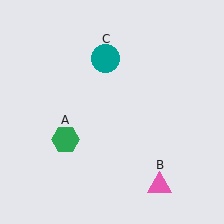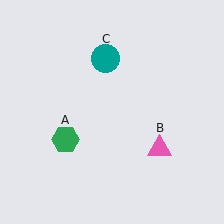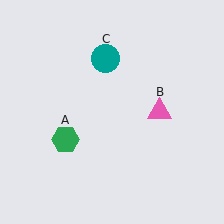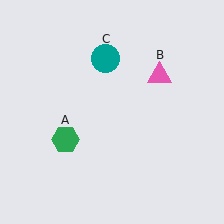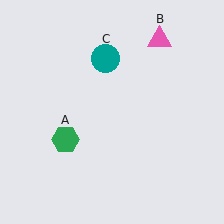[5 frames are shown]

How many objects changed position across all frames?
1 object changed position: pink triangle (object B).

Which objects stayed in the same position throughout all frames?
Green hexagon (object A) and teal circle (object C) remained stationary.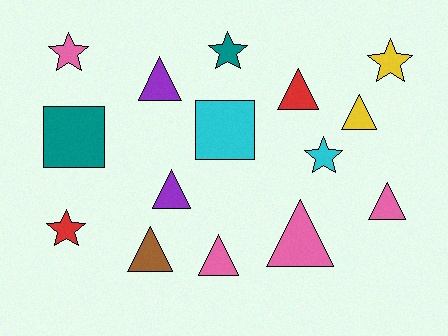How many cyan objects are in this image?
There are 2 cyan objects.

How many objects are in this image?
There are 15 objects.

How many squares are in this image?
There are 2 squares.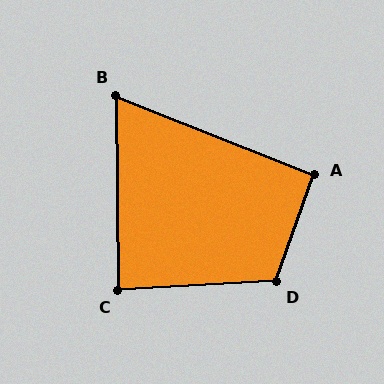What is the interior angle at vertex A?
Approximately 92 degrees (approximately right).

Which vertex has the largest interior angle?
D, at approximately 112 degrees.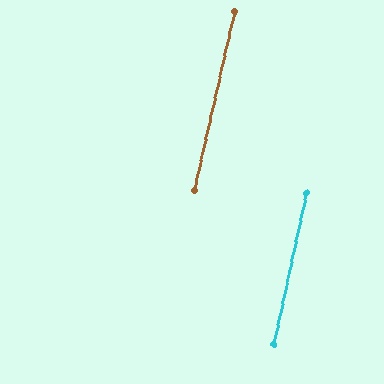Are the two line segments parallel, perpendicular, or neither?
Parallel — their directions differ by only 0.5°.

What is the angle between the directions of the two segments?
Approximately 0 degrees.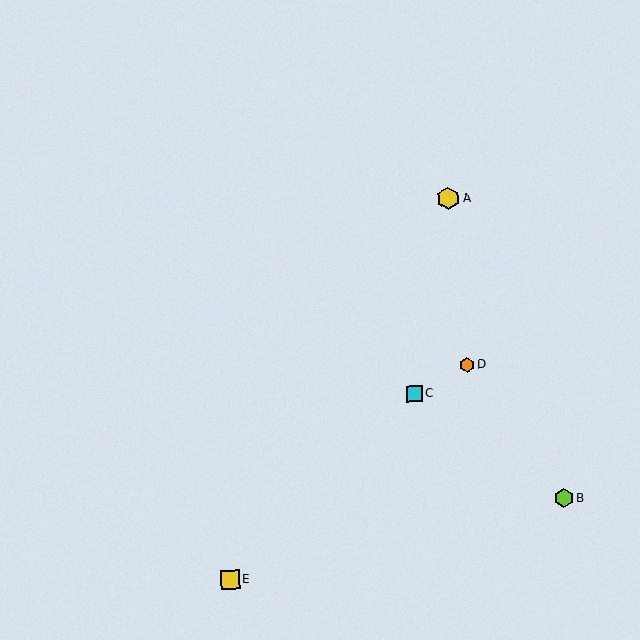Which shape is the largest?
The yellow hexagon (labeled A) is the largest.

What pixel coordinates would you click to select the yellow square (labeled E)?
Click at (230, 580) to select the yellow square E.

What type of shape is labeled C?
Shape C is a cyan square.